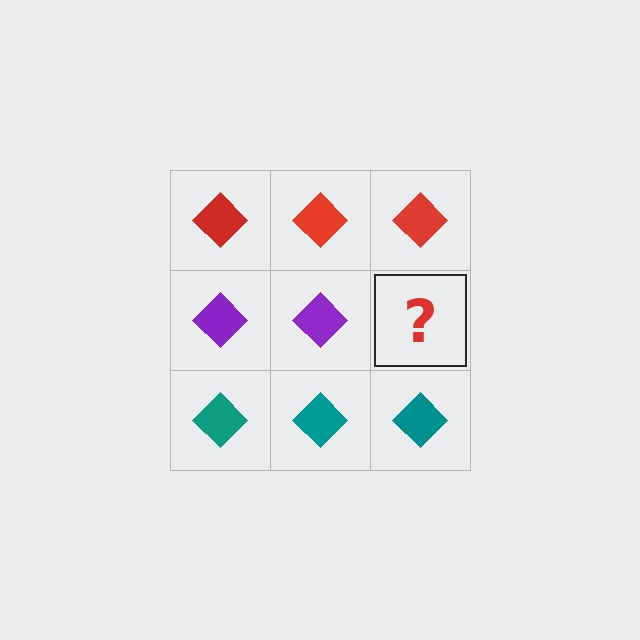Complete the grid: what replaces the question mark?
The question mark should be replaced with a purple diamond.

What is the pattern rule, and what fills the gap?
The rule is that each row has a consistent color. The gap should be filled with a purple diamond.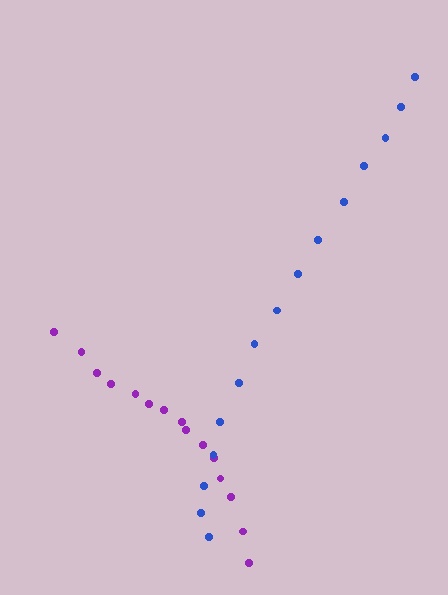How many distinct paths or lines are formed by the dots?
There are 2 distinct paths.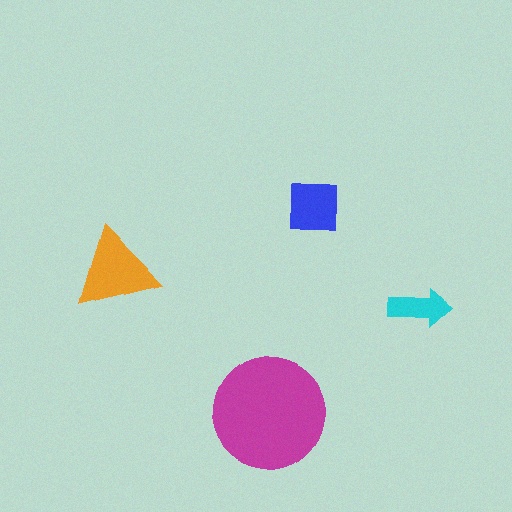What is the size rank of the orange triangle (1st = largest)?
2nd.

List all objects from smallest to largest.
The cyan arrow, the blue square, the orange triangle, the magenta circle.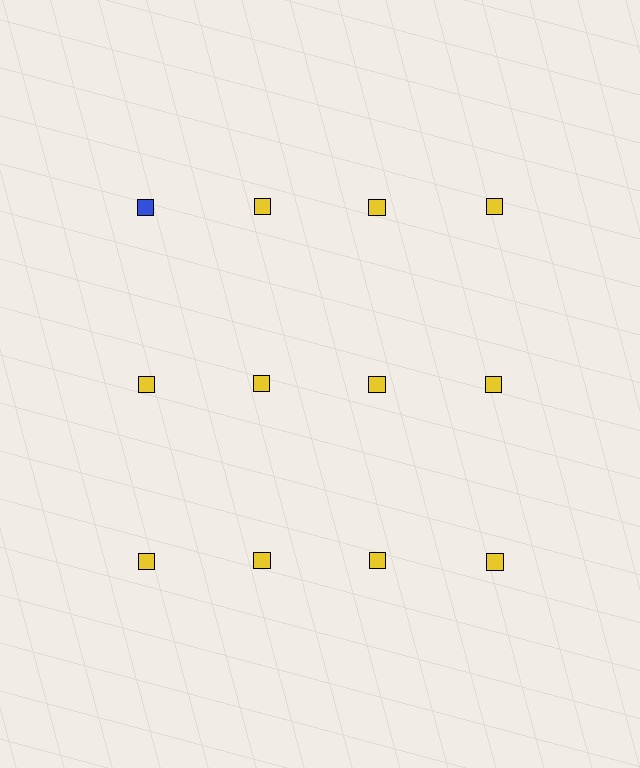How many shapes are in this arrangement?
There are 12 shapes arranged in a grid pattern.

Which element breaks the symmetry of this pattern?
The blue square in the top row, leftmost column breaks the symmetry. All other shapes are yellow squares.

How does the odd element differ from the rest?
It has a different color: blue instead of yellow.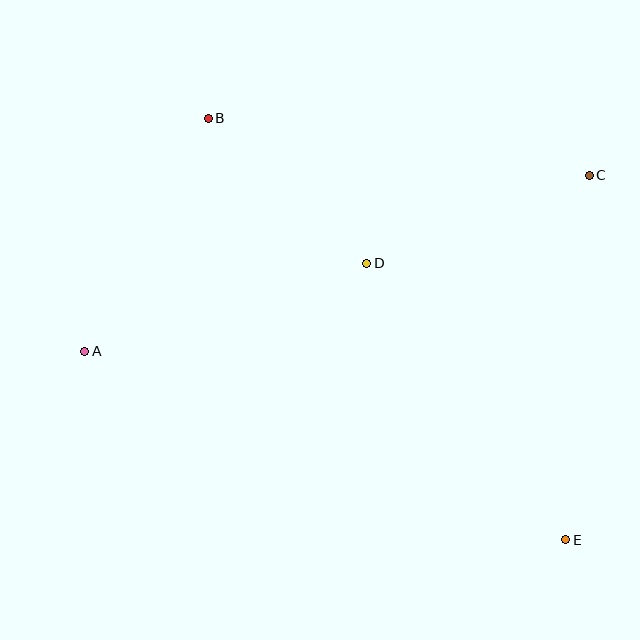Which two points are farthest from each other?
Points B and E are farthest from each other.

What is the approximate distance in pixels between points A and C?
The distance between A and C is approximately 534 pixels.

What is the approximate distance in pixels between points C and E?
The distance between C and E is approximately 365 pixels.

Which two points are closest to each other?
Points B and D are closest to each other.